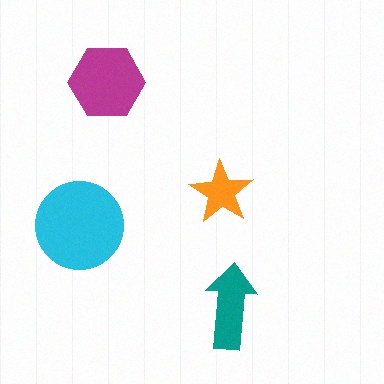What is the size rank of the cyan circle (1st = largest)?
1st.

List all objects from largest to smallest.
The cyan circle, the magenta hexagon, the teal arrow, the orange star.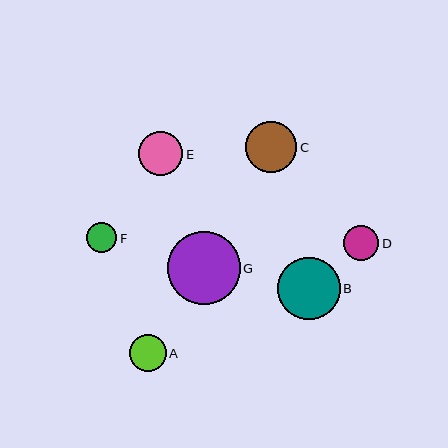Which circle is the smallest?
Circle F is the smallest with a size of approximately 31 pixels.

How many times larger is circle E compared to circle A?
Circle E is approximately 1.2 times the size of circle A.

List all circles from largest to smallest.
From largest to smallest: G, B, C, E, A, D, F.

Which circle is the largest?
Circle G is the largest with a size of approximately 73 pixels.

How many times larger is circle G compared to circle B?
Circle G is approximately 1.2 times the size of circle B.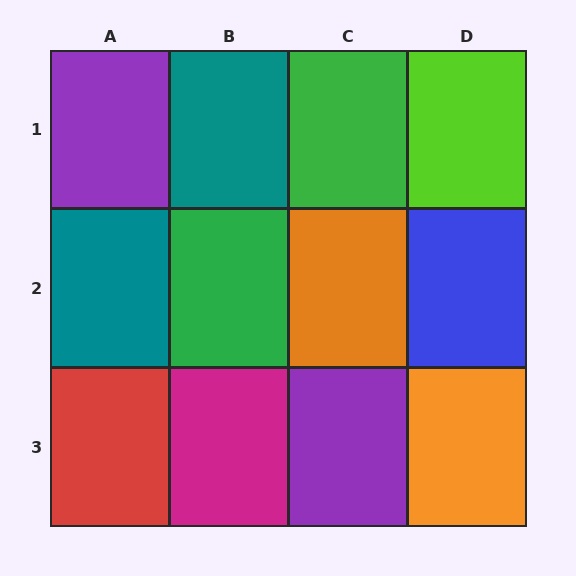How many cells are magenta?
1 cell is magenta.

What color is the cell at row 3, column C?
Purple.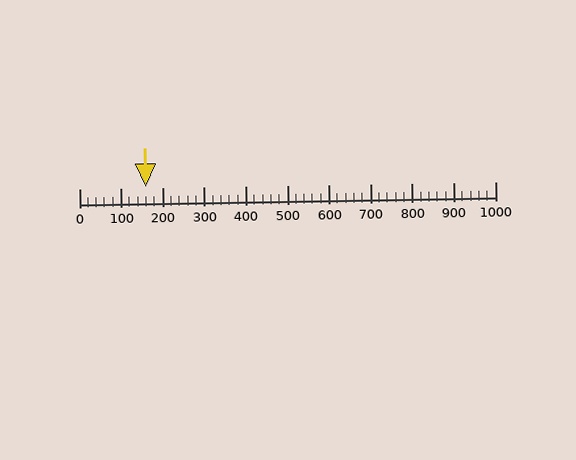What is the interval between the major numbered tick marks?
The major tick marks are spaced 100 units apart.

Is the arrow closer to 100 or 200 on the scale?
The arrow is closer to 200.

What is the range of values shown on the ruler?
The ruler shows values from 0 to 1000.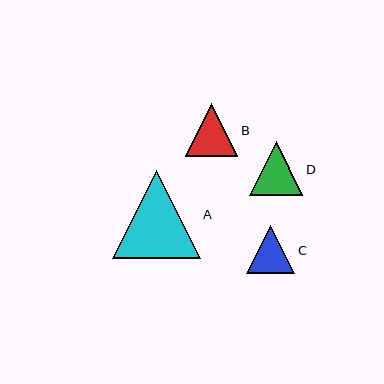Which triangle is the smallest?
Triangle C is the smallest with a size of approximately 48 pixels.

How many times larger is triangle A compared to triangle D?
Triangle A is approximately 1.6 times the size of triangle D.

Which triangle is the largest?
Triangle A is the largest with a size of approximately 87 pixels.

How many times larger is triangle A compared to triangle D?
Triangle A is approximately 1.6 times the size of triangle D.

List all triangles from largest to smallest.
From largest to smallest: A, D, B, C.